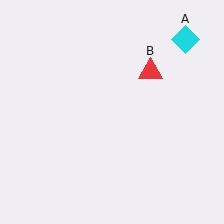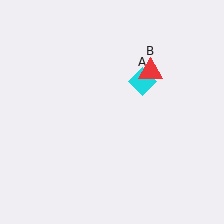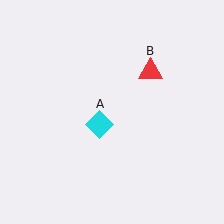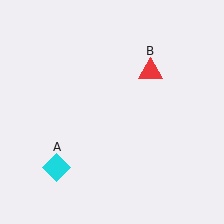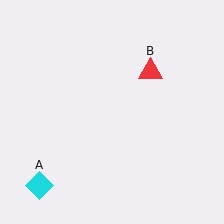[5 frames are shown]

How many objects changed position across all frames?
1 object changed position: cyan diamond (object A).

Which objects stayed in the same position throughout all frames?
Red triangle (object B) remained stationary.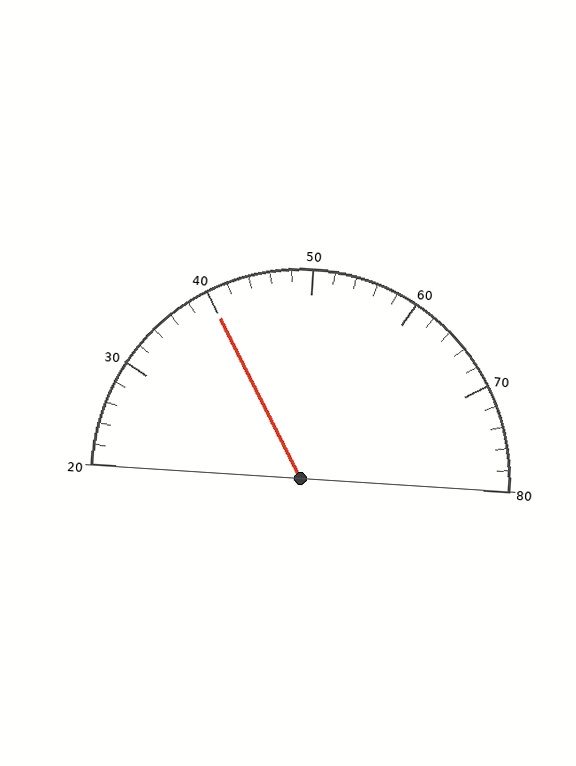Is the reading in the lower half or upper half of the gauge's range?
The reading is in the lower half of the range (20 to 80).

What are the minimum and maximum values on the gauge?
The gauge ranges from 20 to 80.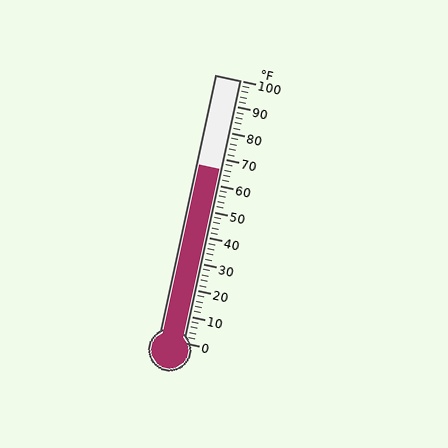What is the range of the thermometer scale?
The thermometer scale ranges from 0°F to 100°F.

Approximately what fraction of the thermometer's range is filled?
The thermometer is filled to approximately 65% of its range.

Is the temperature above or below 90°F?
The temperature is below 90°F.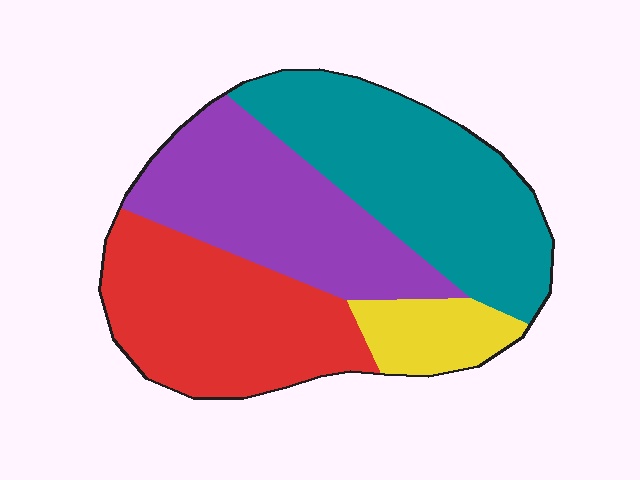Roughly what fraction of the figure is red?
Red takes up between a sixth and a third of the figure.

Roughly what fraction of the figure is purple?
Purple takes up between a quarter and a half of the figure.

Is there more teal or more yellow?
Teal.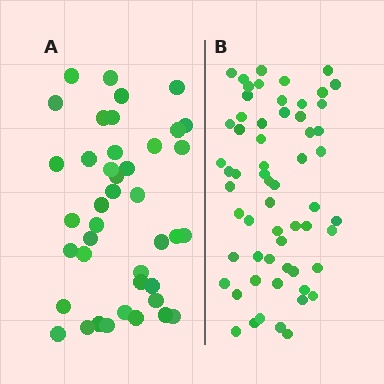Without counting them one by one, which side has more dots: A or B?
Region B (the right region) has more dots.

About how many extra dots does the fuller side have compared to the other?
Region B has approximately 20 more dots than region A.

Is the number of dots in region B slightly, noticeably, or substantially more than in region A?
Region B has substantially more. The ratio is roughly 1.5 to 1.